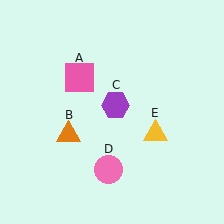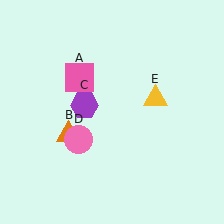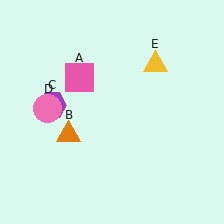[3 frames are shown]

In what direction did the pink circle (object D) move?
The pink circle (object D) moved up and to the left.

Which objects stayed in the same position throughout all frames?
Pink square (object A) and orange triangle (object B) remained stationary.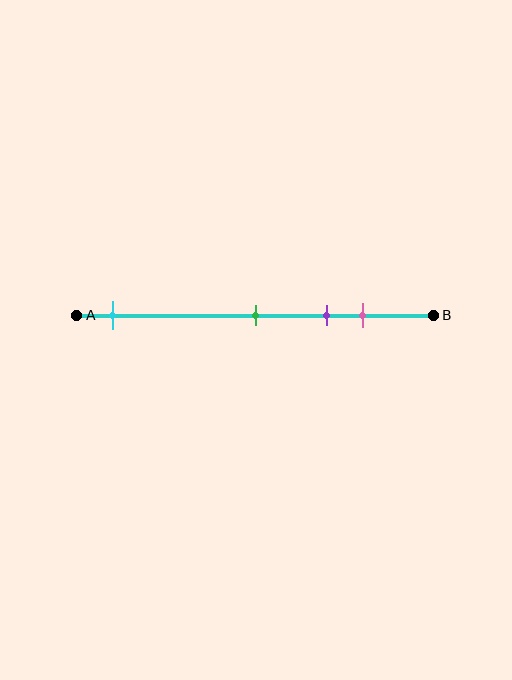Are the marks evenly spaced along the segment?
No, the marks are not evenly spaced.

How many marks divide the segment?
There are 4 marks dividing the segment.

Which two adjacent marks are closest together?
The purple and pink marks are the closest adjacent pair.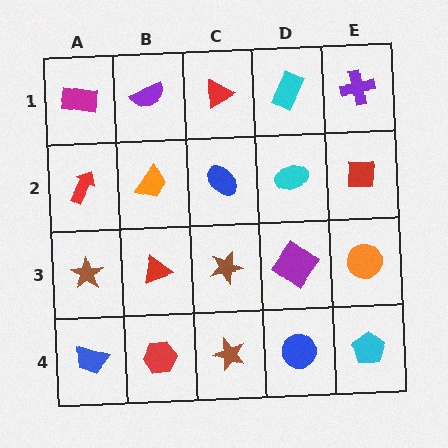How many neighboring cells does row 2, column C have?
4.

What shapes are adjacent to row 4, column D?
A purple diamond (row 3, column D), a brown star (row 4, column C), a cyan pentagon (row 4, column E).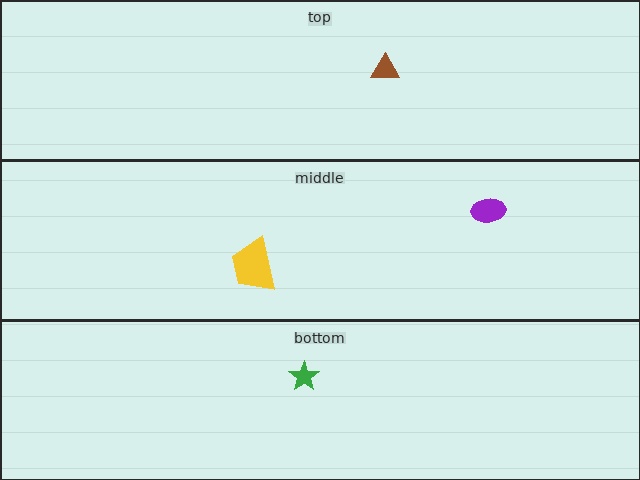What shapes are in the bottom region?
The green star.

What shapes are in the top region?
The brown triangle.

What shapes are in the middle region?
The yellow trapezoid, the purple ellipse.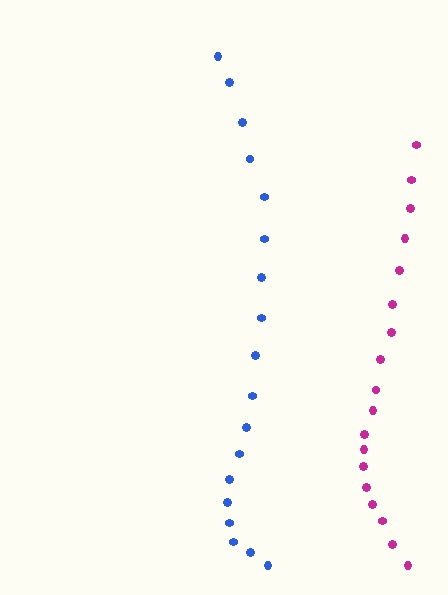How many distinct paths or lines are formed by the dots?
There are 2 distinct paths.